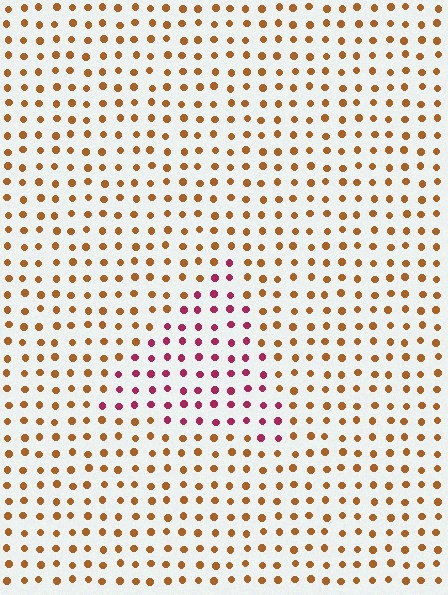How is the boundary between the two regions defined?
The boundary is defined purely by a slight shift in hue (about 52 degrees). Spacing, size, and orientation are identical on both sides.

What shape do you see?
I see a triangle.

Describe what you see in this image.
The image is filled with small brown elements in a uniform arrangement. A triangle-shaped region is visible where the elements are tinted to a slightly different hue, forming a subtle color boundary.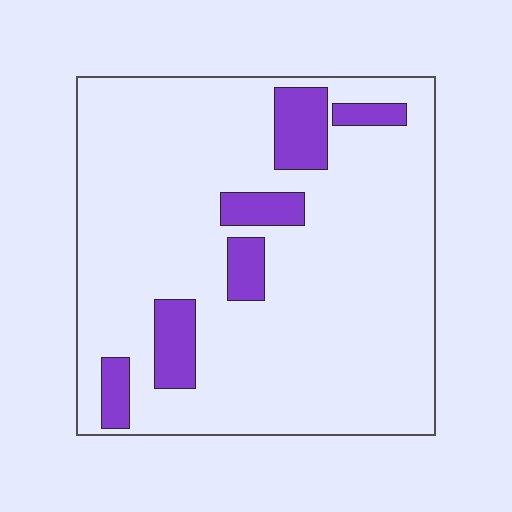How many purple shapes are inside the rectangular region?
6.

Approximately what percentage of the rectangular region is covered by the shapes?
Approximately 15%.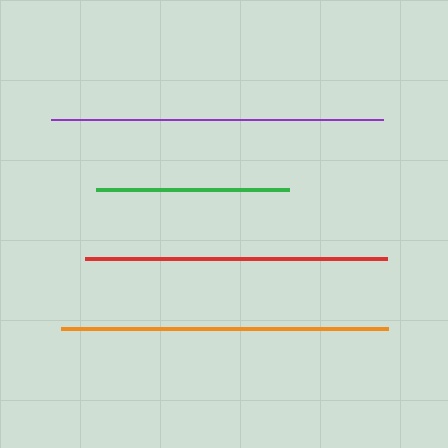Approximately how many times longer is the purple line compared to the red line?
The purple line is approximately 1.1 times the length of the red line.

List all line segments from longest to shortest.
From longest to shortest: purple, orange, red, green.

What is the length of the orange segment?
The orange segment is approximately 327 pixels long.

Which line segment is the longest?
The purple line is the longest at approximately 333 pixels.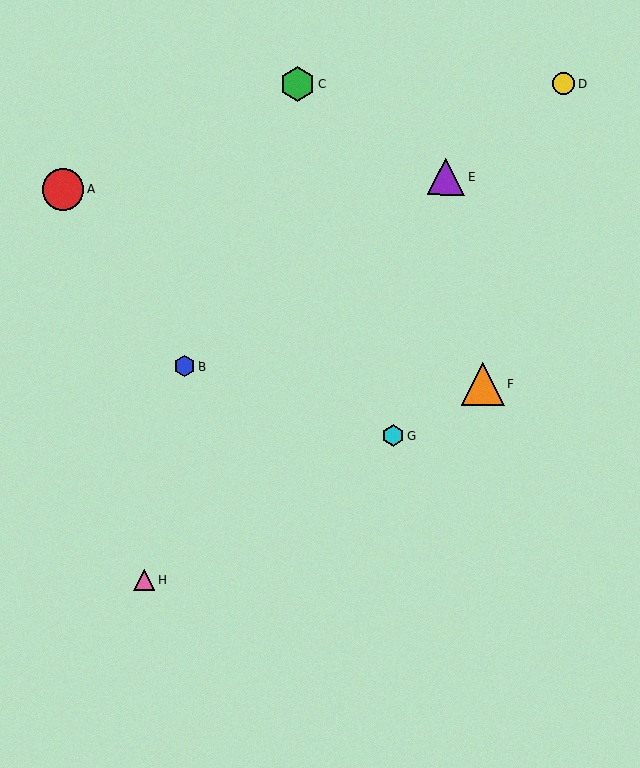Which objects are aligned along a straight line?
Objects F, G, H are aligned along a straight line.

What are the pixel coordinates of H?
Object H is at (145, 580).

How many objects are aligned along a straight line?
3 objects (F, G, H) are aligned along a straight line.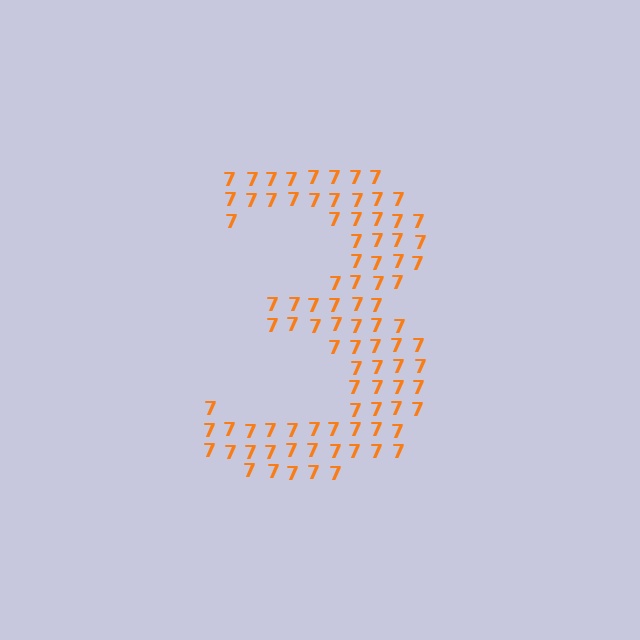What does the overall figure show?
The overall figure shows the digit 3.